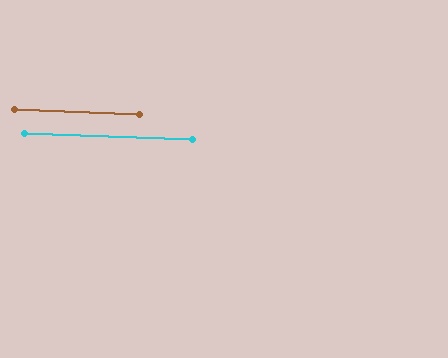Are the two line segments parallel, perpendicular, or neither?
Parallel — their directions differ by only 0.6°.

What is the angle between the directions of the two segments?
Approximately 1 degree.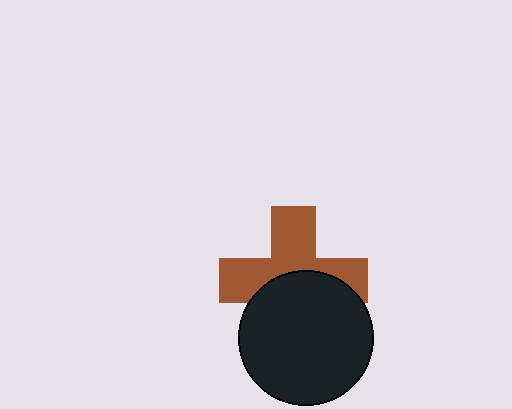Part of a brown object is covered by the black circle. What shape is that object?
It is a cross.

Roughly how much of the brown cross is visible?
About half of it is visible (roughly 56%).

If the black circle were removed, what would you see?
You would see the complete brown cross.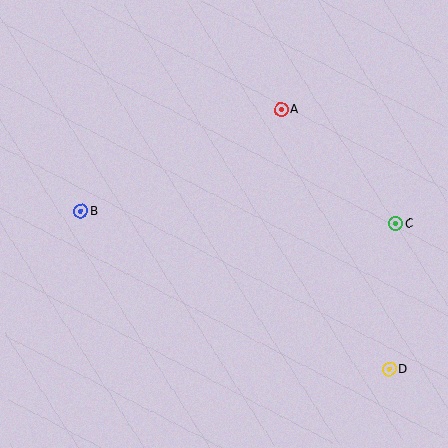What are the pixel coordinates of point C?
Point C is at (396, 224).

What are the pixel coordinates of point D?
Point D is at (389, 369).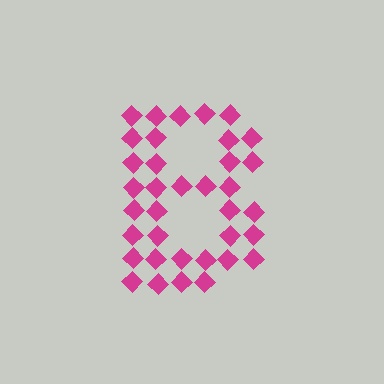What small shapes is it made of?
It is made of small diamonds.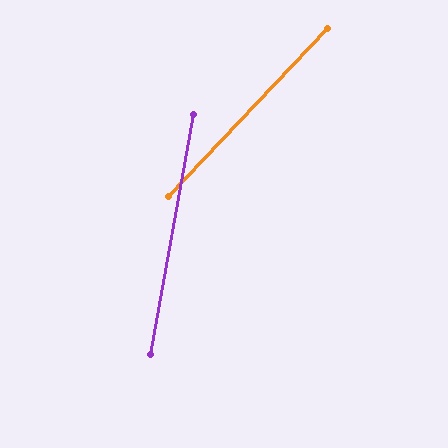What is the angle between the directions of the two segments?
Approximately 33 degrees.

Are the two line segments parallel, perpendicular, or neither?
Neither parallel nor perpendicular — they differ by about 33°.